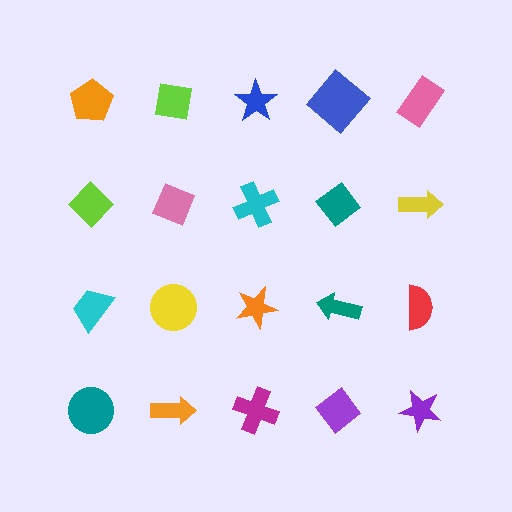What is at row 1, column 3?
A blue star.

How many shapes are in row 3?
5 shapes.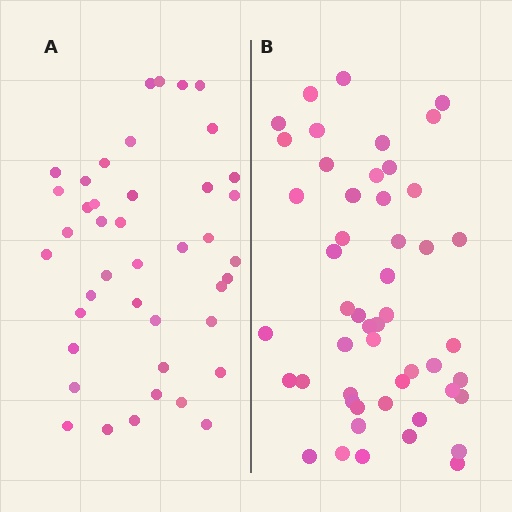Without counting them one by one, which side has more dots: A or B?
Region B (the right region) has more dots.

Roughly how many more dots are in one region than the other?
Region B has roughly 8 or so more dots than region A.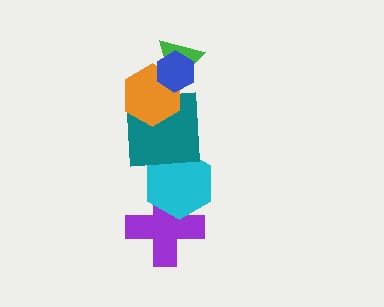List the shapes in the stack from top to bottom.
From top to bottom: the blue hexagon, the green triangle, the orange hexagon, the teal square, the cyan hexagon, the purple cross.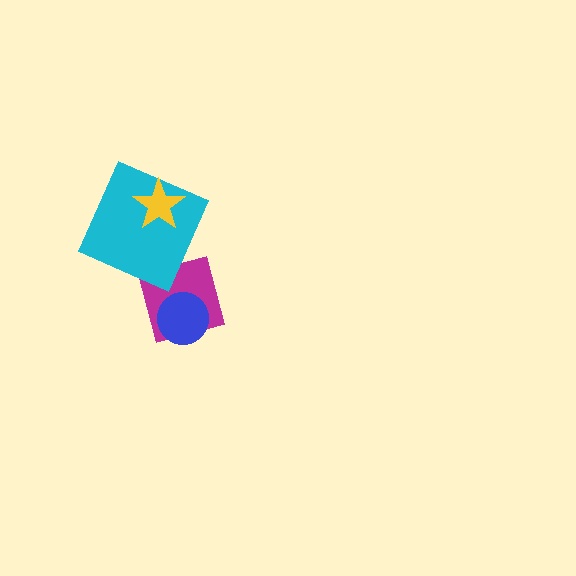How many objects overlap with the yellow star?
1 object overlaps with the yellow star.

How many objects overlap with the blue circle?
1 object overlaps with the blue circle.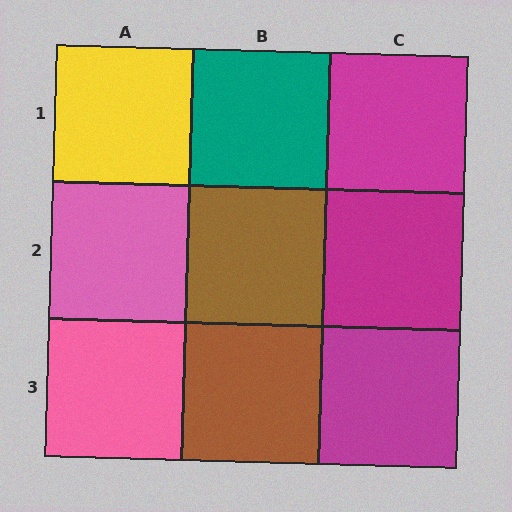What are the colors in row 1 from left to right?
Yellow, teal, magenta.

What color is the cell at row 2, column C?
Magenta.